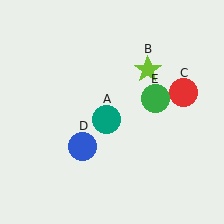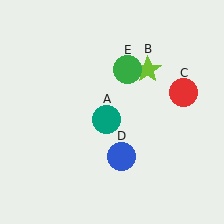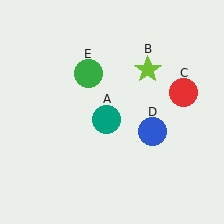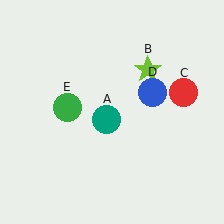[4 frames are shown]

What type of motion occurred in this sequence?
The blue circle (object D), green circle (object E) rotated counterclockwise around the center of the scene.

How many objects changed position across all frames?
2 objects changed position: blue circle (object D), green circle (object E).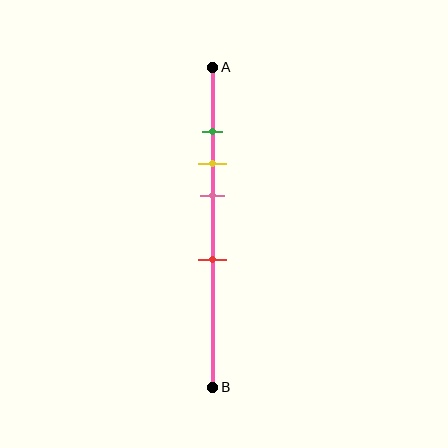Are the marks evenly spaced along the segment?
No, the marks are not evenly spaced.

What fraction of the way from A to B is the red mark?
The red mark is approximately 60% (0.6) of the way from A to B.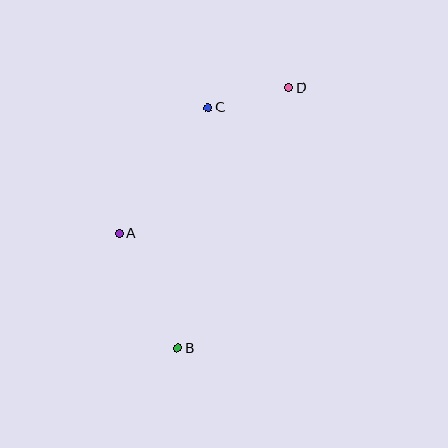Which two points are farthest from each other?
Points B and D are farthest from each other.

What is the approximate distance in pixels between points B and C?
The distance between B and C is approximately 242 pixels.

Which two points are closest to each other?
Points C and D are closest to each other.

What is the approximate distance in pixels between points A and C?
The distance between A and C is approximately 154 pixels.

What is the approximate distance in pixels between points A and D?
The distance between A and D is approximately 223 pixels.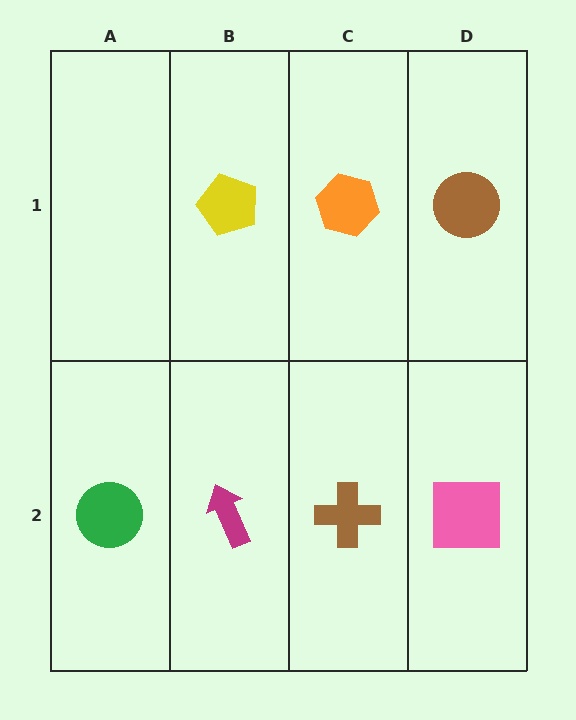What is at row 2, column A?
A green circle.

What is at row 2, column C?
A brown cross.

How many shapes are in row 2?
4 shapes.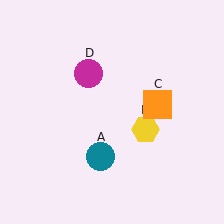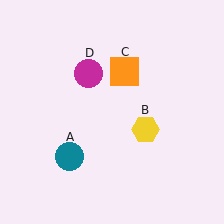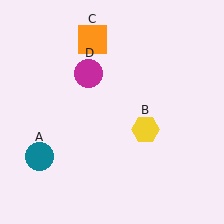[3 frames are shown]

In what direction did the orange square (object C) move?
The orange square (object C) moved up and to the left.